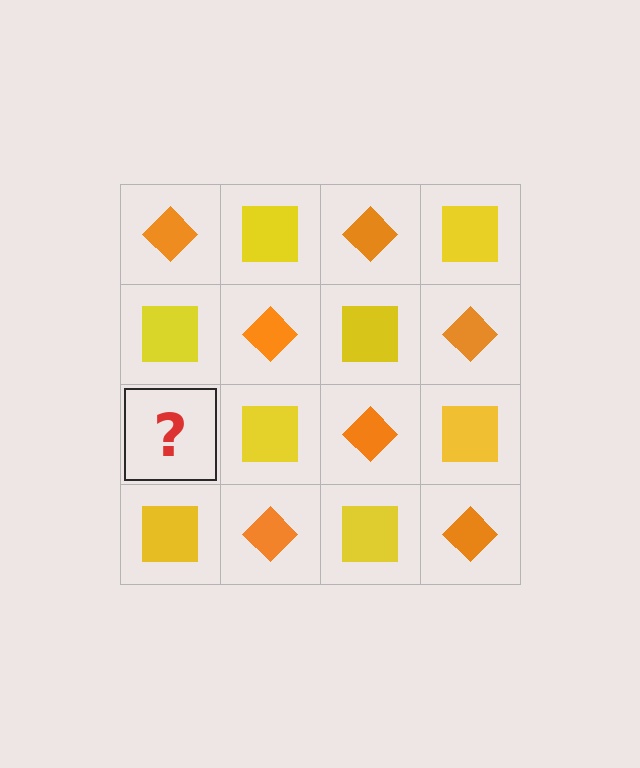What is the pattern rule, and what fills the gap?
The rule is that it alternates orange diamond and yellow square in a checkerboard pattern. The gap should be filled with an orange diamond.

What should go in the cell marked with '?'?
The missing cell should contain an orange diamond.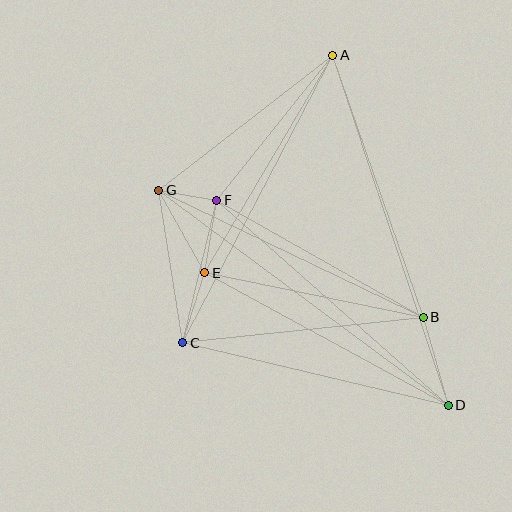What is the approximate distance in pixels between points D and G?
The distance between D and G is approximately 360 pixels.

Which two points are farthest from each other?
Points A and D are farthest from each other.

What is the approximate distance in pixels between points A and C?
The distance between A and C is approximately 324 pixels.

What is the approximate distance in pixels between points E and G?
The distance between E and G is approximately 95 pixels.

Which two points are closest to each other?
Points F and G are closest to each other.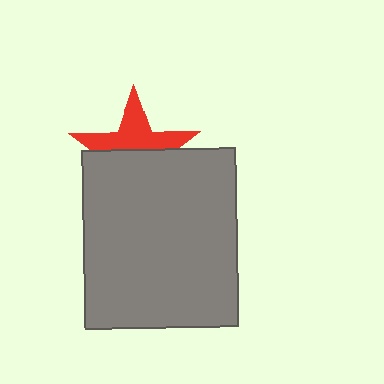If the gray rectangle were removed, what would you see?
You would see the complete red star.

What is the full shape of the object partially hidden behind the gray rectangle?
The partially hidden object is a red star.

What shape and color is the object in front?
The object in front is a gray rectangle.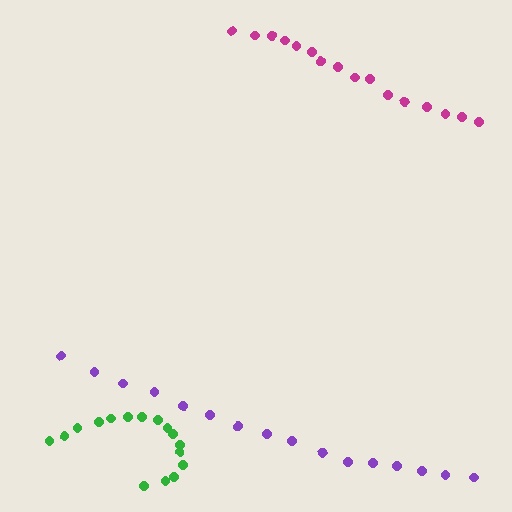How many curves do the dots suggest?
There are 3 distinct paths.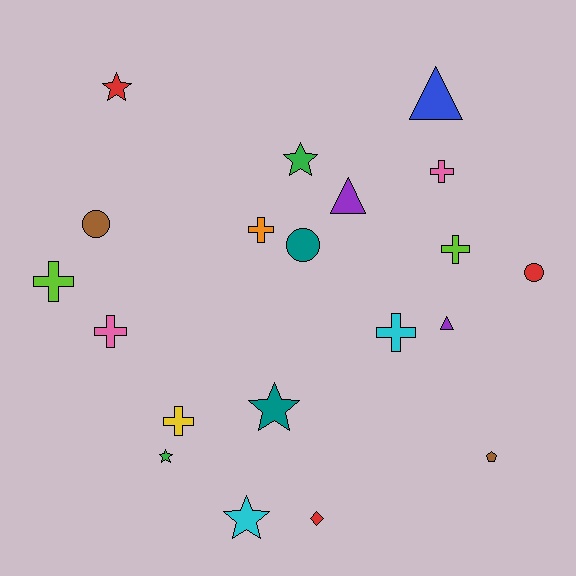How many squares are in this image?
There are no squares.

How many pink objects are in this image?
There are 2 pink objects.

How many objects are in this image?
There are 20 objects.